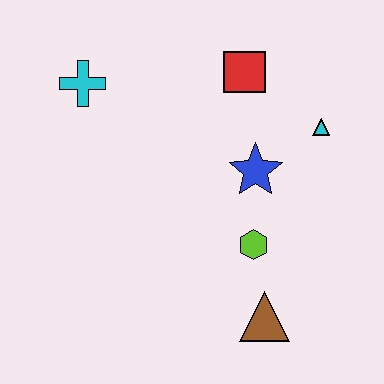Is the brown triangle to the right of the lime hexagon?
Yes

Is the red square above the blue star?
Yes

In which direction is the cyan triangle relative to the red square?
The cyan triangle is to the right of the red square.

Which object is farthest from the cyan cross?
The brown triangle is farthest from the cyan cross.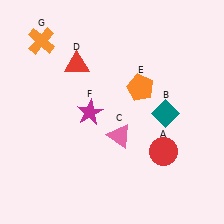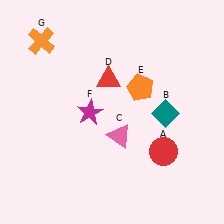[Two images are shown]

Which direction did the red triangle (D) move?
The red triangle (D) moved right.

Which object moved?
The red triangle (D) moved right.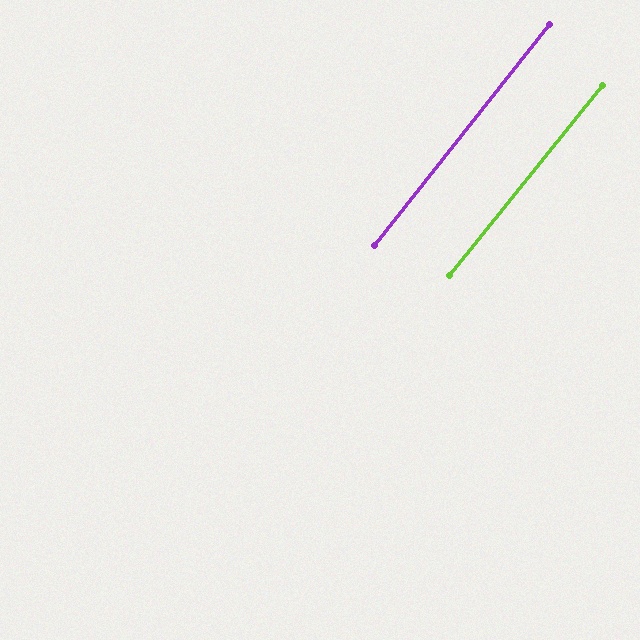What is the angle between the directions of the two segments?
Approximately 1 degree.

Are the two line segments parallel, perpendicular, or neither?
Parallel — their directions differ by only 0.7°.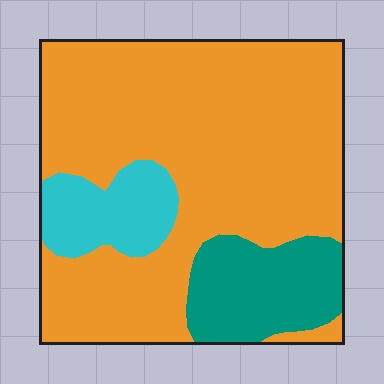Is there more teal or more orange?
Orange.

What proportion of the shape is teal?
Teal takes up about one sixth (1/6) of the shape.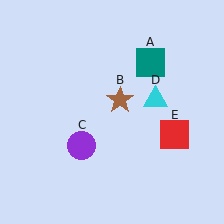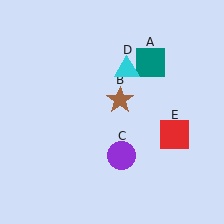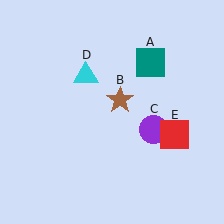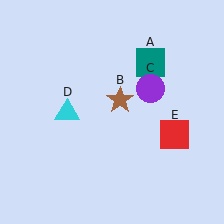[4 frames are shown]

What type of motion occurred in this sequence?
The purple circle (object C), cyan triangle (object D) rotated counterclockwise around the center of the scene.